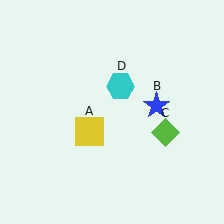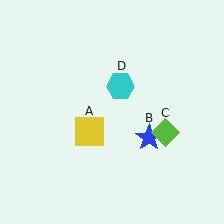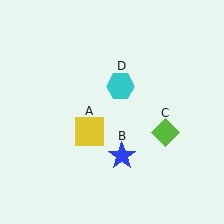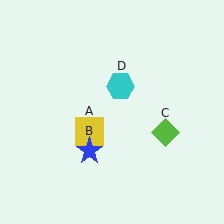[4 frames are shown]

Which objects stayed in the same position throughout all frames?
Yellow square (object A) and lime diamond (object C) and cyan hexagon (object D) remained stationary.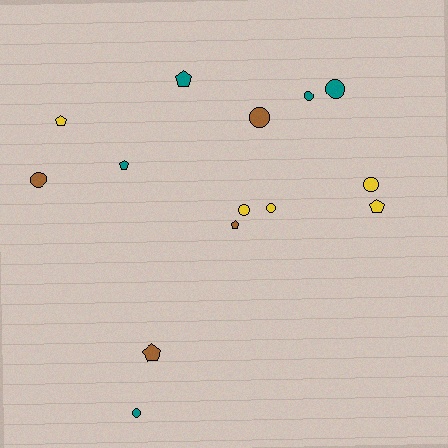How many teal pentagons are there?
There are 2 teal pentagons.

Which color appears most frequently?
Teal, with 5 objects.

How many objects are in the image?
There are 14 objects.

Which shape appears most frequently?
Circle, with 8 objects.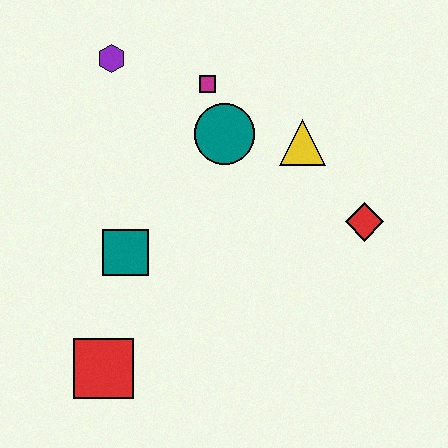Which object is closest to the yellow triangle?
The teal circle is closest to the yellow triangle.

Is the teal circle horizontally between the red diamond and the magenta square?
Yes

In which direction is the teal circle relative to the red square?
The teal circle is above the red square.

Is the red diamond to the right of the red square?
Yes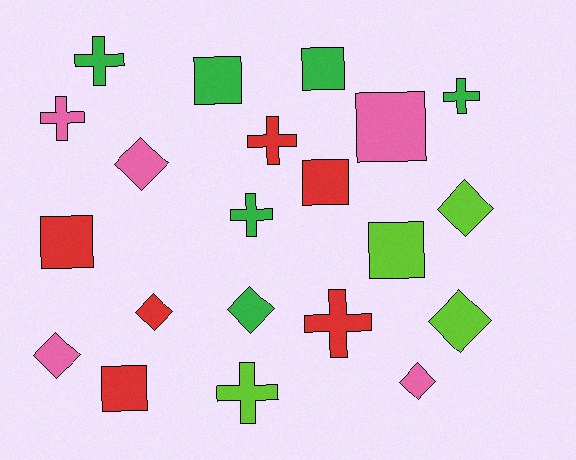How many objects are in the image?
There are 21 objects.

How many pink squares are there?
There is 1 pink square.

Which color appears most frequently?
Green, with 6 objects.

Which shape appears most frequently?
Square, with 7 objects.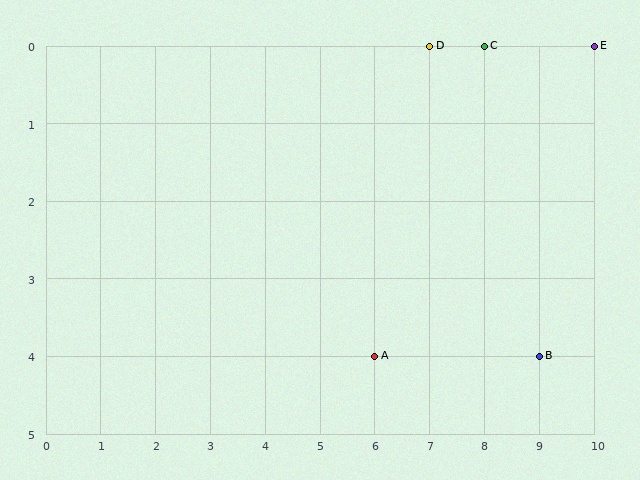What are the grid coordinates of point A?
Point A is at grid coordinates (6, 4).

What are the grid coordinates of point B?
Point B is at grid coordinates (9, 4).